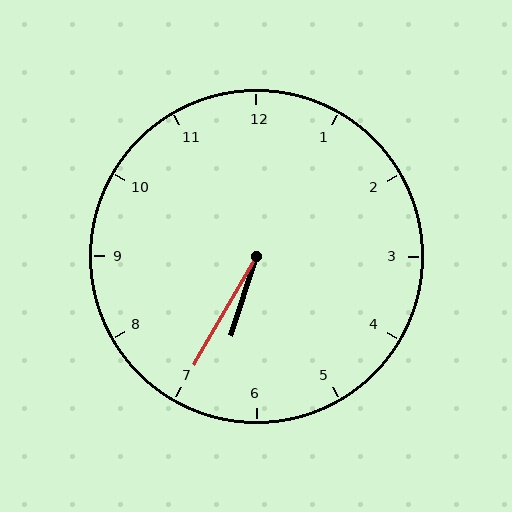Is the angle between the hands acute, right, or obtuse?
It is acute.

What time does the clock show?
6:35.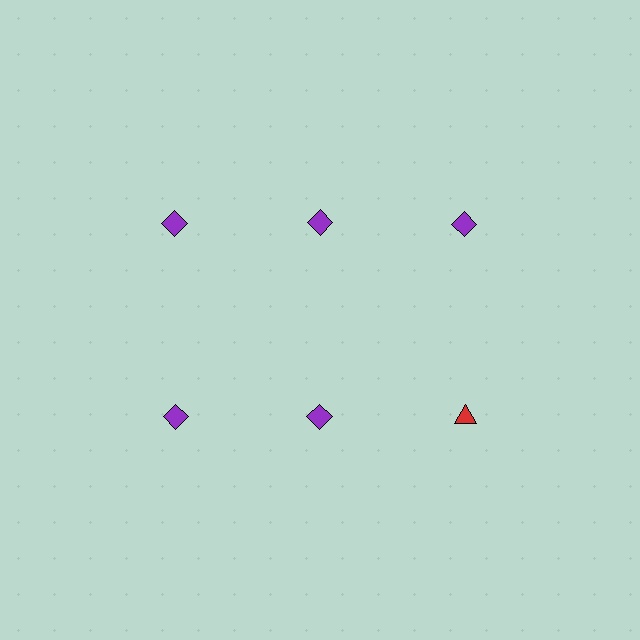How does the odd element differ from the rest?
It differs in both color (red instead of purple) and shape (triangle instead of diamond).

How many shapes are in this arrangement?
There are 6 shapes arranged in a grid pattern.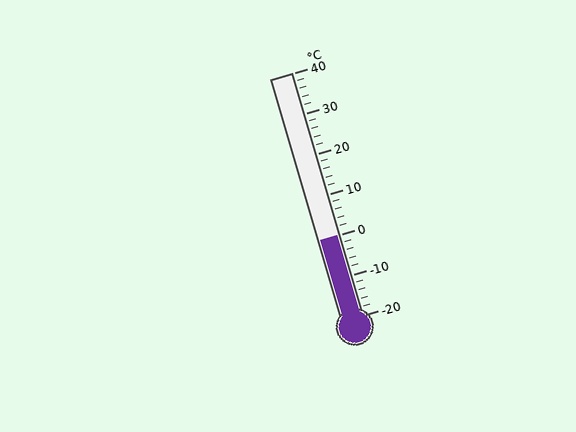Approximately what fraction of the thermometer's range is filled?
The thermometer is filled to approximately 35% of its range.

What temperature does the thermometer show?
The thermometer shows approximately 0°C.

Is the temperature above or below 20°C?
The temperature is below 20°C.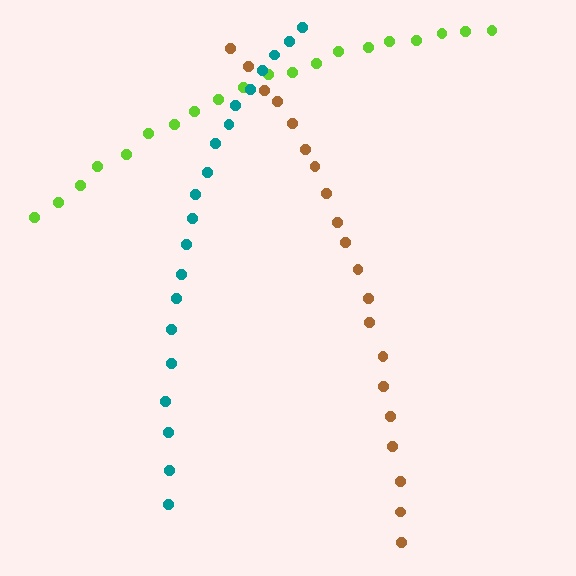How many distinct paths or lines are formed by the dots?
There are 3 distinct paths.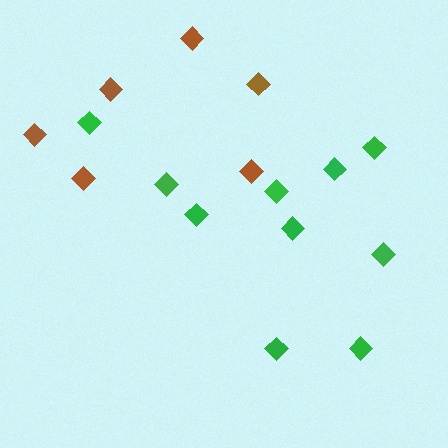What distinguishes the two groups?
There are 2 groups: one group of brown diamonds (6) and one group of green diamonds (10).